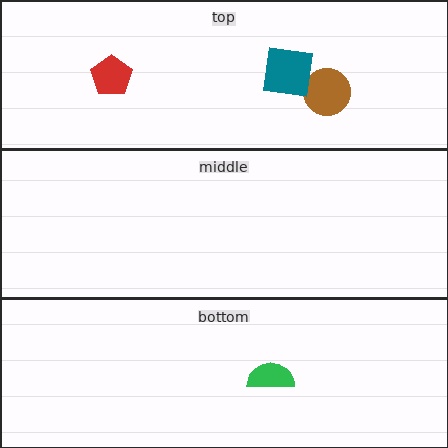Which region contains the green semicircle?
The bottom region.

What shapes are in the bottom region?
The green semicircle.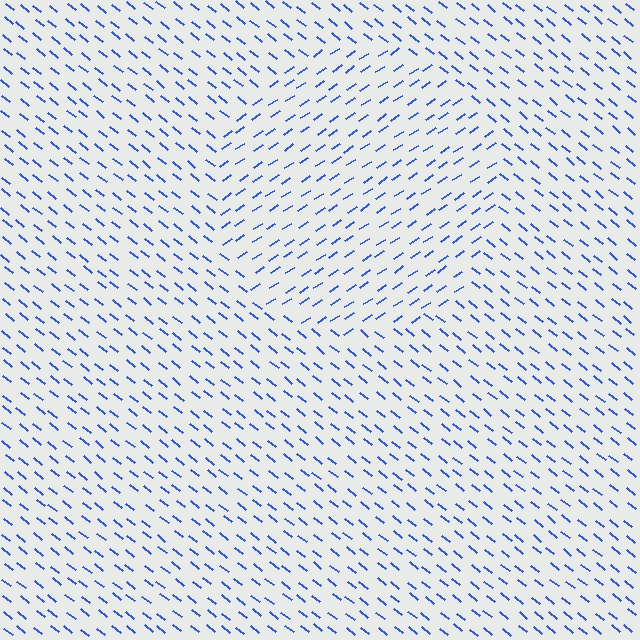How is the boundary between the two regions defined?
The boundary is defined purely by a change in line orientation (approximately 73 degrees difference). All lines are the same color and thickness.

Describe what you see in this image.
The image is filled with small blue line segments. A circle region in the image has lines oriented differently from the surrounding lines, creating a visible texture boundary.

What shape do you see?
I see a circle.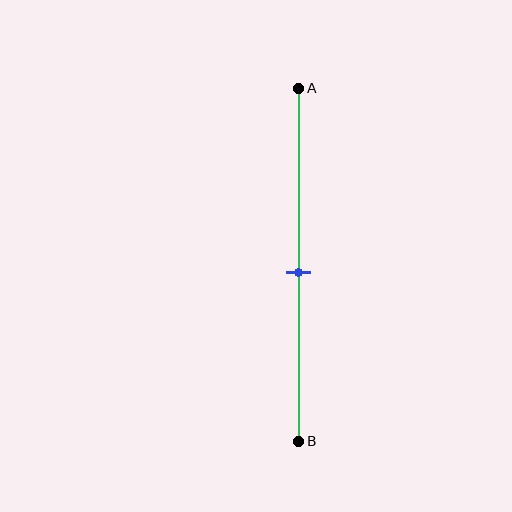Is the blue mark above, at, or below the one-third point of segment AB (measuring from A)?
The blue mark is below the one-third point of segment AB.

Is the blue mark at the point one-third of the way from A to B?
No, the mark is at about 50% from A, not at the 33% one-third point.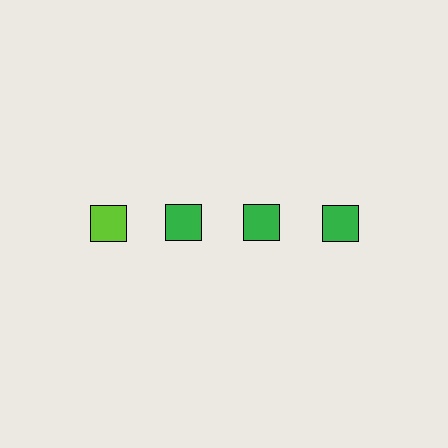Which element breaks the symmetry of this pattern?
The lime square in the top row, leftmost column breaks the symmetry. All other shapes are green squares.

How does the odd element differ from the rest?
It has a different color: lime instead of green.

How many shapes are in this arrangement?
There are 4 shapes arranged in a grid pattern.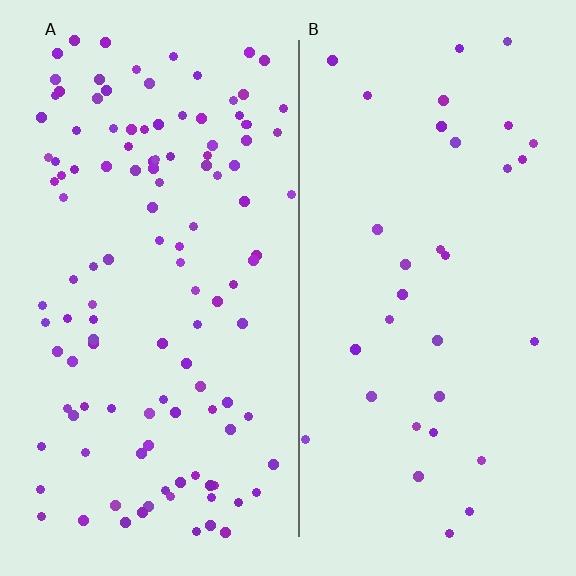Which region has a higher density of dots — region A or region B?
A (the left).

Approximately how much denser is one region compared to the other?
Approximately 3.6× — region A over region B.